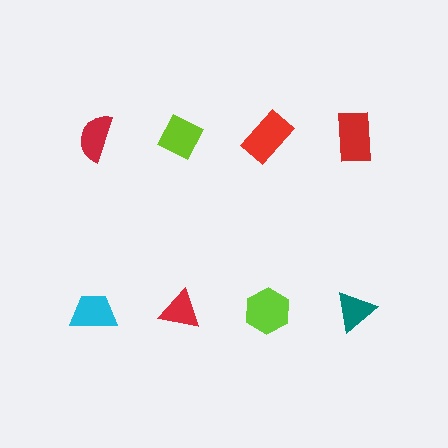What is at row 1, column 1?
A red semicircle.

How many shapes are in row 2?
4 shapes.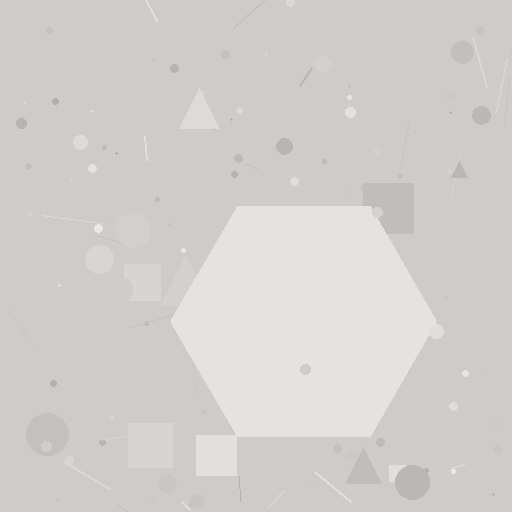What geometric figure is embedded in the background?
A hexagon is embedded in the background.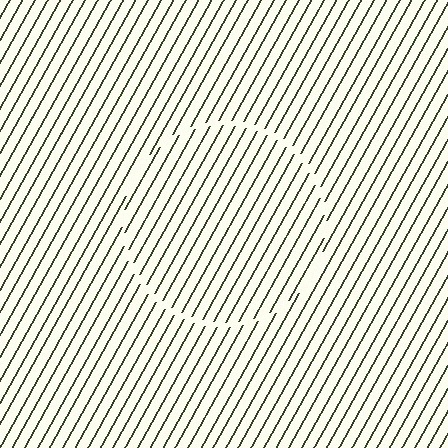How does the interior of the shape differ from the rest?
The interior of the shape contains the same grating, shifted by half a period — the contour is defined by the phase discontinuity where line-ends from the inner and outer gratings abut.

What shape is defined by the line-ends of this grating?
An illusory circle. The interior of the shape contains the same grating, shifted by half a period — the contour is defined by the phase discontinuity where line-ends from the inner and outer gratings abut.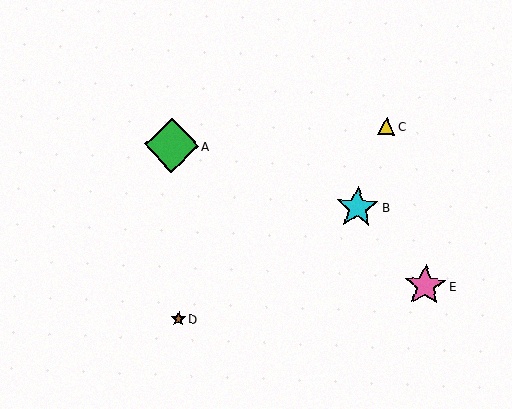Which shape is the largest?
The green diamond (labeled A) is the largest.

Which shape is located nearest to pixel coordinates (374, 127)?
The yellow triangle (labeled C) at (387, 126) is nearest to that location.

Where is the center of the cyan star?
The center of the cyan star is at (357, 207).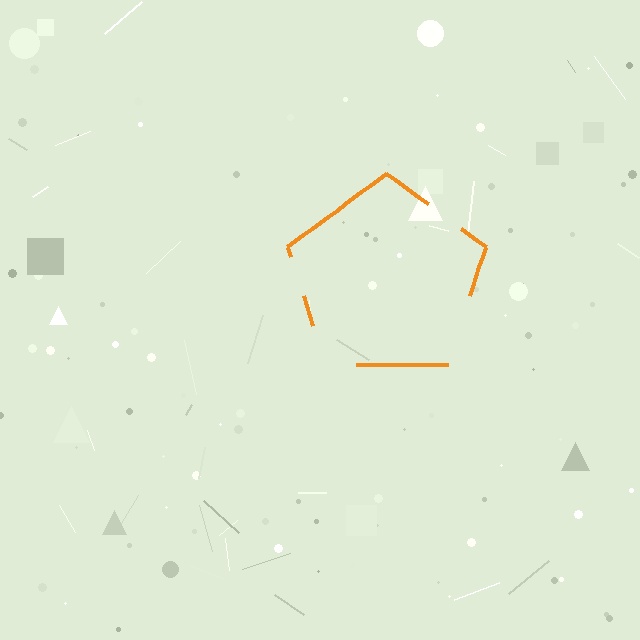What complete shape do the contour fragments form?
The contour fragments form a pentagon.